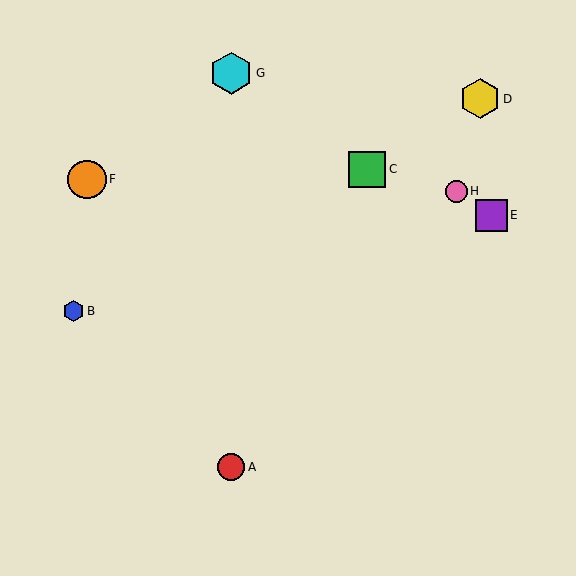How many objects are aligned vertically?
2 objects (A, G) are aligned vertically.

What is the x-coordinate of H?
Object H is at x≈457.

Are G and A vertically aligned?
Yes, both are at x≈231.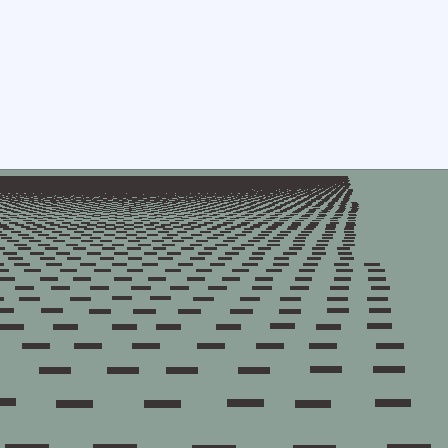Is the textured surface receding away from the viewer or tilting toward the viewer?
The surface is receding away from the viewer. Texture elements get smaller and denser toward the top.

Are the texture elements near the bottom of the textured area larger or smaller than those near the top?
Larger. Near the bottom, elements are closer to the viewer and appear at a bigger on-screen size.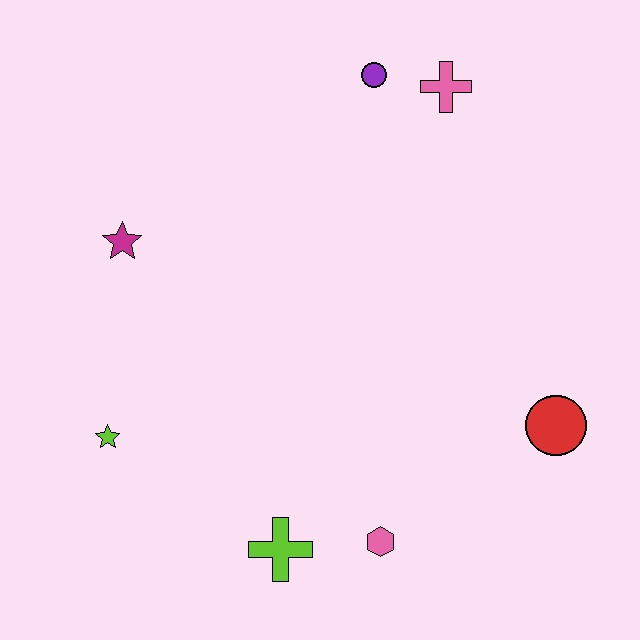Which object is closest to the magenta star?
The lime star is closest to the magenta star.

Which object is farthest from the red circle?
The magenta star is farthest from the red circle.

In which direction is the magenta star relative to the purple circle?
The magenta star is to the left of the purple circle.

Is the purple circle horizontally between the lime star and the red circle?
Yes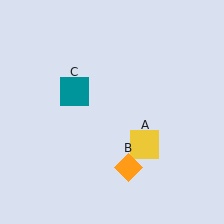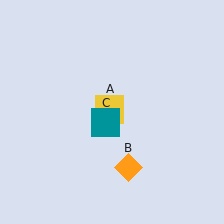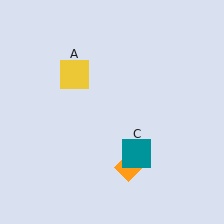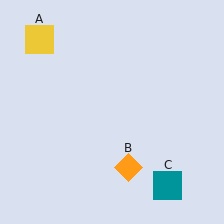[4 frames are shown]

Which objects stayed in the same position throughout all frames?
Orange diamond (object B) remained stationary.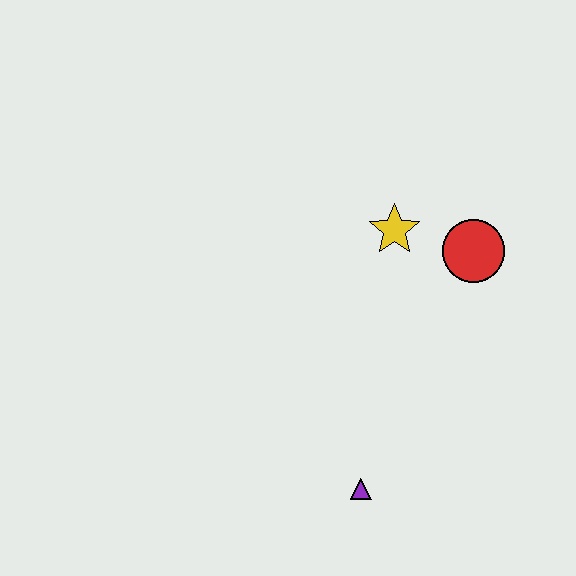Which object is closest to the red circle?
The yellow star is closest to the red circle.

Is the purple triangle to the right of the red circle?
No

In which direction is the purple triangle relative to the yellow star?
The purple triangle is below the yellow star.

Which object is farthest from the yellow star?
The purple triangle is farthest from the yellow star.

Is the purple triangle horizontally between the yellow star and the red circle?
No